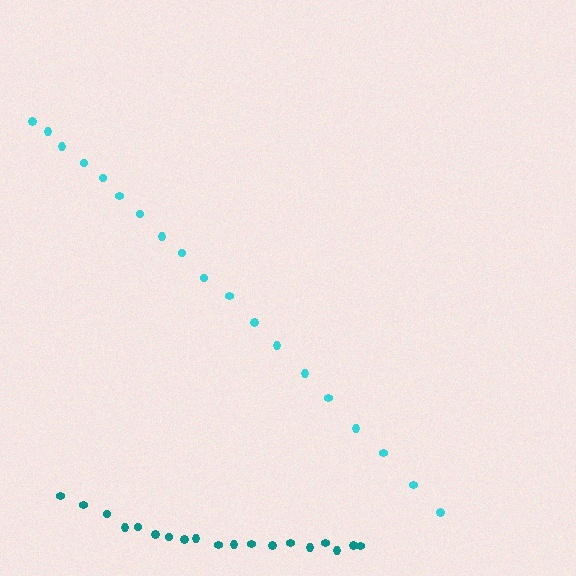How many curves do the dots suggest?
There are 2 distinct paths.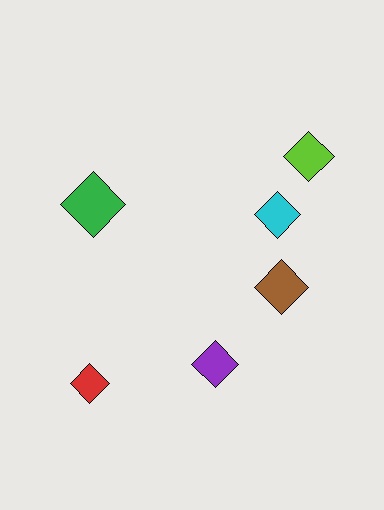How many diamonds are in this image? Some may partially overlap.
There are 6 diamonds.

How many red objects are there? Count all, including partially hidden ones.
There is 1 red object.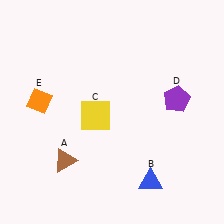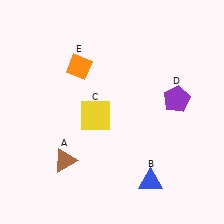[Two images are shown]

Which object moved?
The orange diamond (E) moved right.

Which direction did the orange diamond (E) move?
The orange diamond (E) moved right.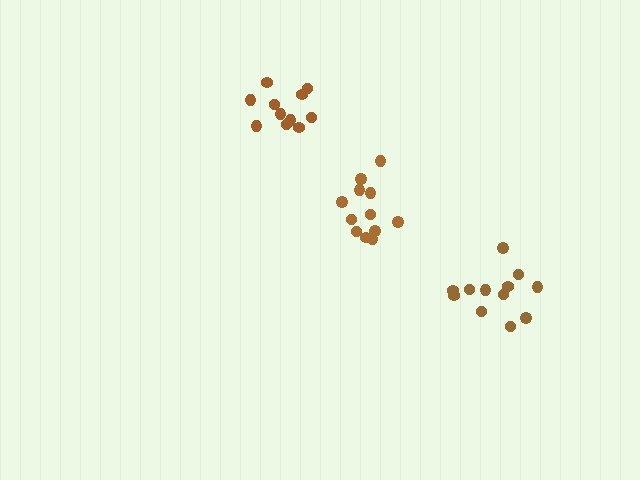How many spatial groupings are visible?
There are 3 spatial groupings.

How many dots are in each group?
Group 1: 11 dots, Group 2: 12 dots, Group 3: 12 dots (35 total).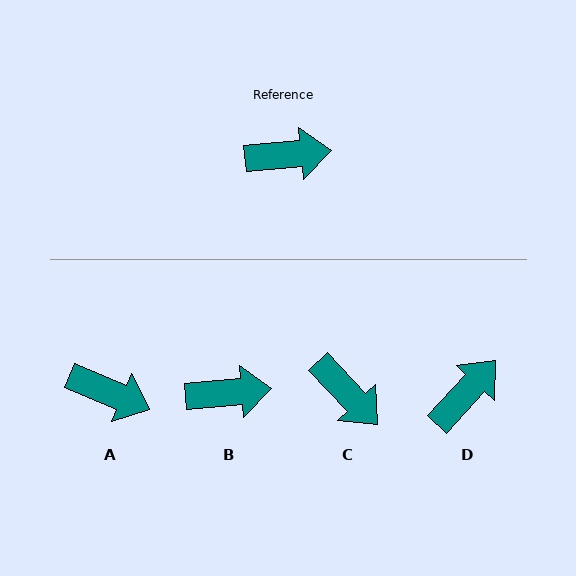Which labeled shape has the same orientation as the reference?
B.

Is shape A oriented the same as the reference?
No, it is off by about 28 degrees.